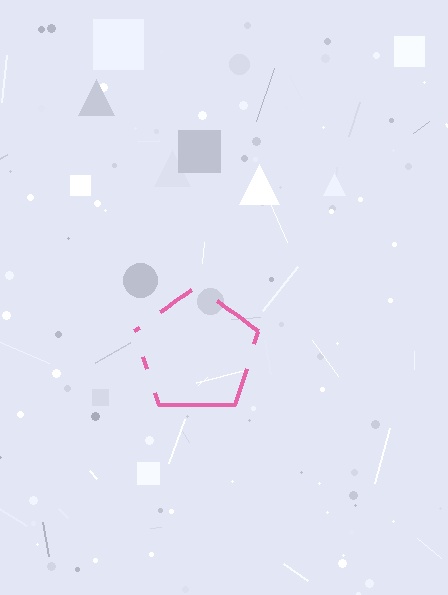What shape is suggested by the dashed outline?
The dashed outline suggests a pentagon.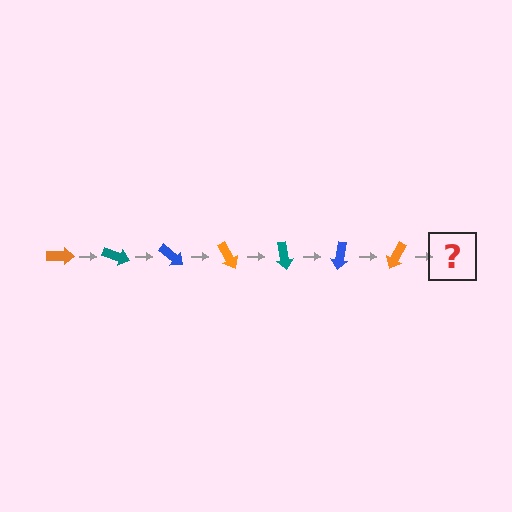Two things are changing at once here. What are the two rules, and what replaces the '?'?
The two rules are that it rotates 20 degrees each step and the color cycles through orange, teal, and blue. The '?' should be a teal arrow, rotated 140 degrees from the start.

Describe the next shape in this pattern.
It should be a teal arrow, rotated 140 degrees from the start.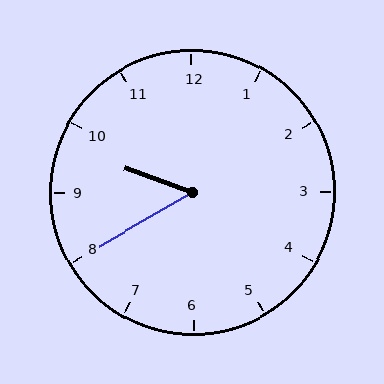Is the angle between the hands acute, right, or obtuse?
It is acute.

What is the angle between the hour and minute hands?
Approximately 50 degrees.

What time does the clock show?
9:40.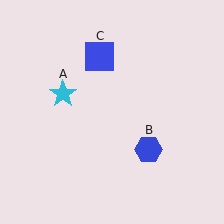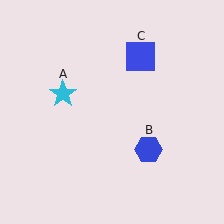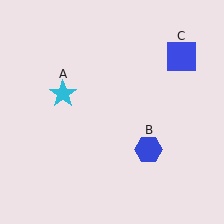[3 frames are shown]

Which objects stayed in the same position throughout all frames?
Cyan star (object A) and blue hexagon (object B) remained stationary.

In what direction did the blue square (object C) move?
The blue square (object C) moved right.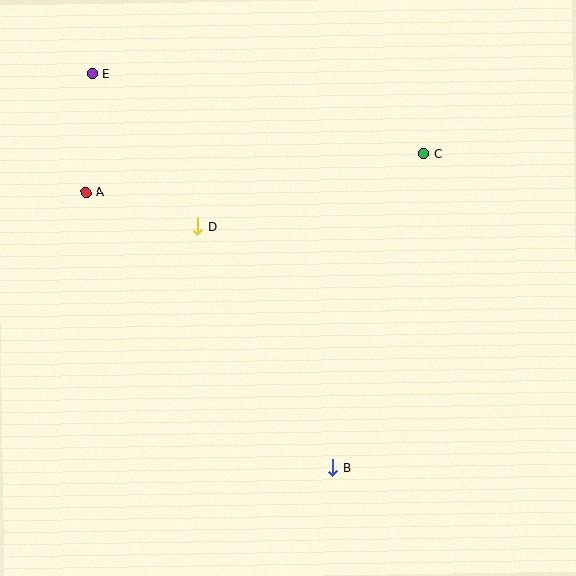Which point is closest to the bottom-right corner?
Point B is closest to the bottom-right corner.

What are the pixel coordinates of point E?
Point E is at (92, 74).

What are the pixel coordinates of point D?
Point D is at (198, 227).